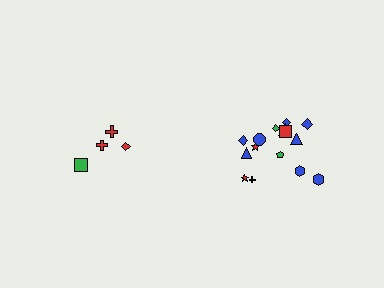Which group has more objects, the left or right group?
The right group.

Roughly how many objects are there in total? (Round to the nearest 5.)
Roughly 20 objects in total.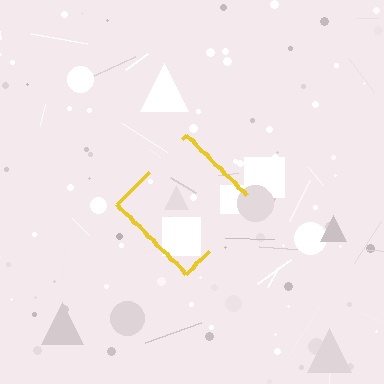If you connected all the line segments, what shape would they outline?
They would outline a diamond.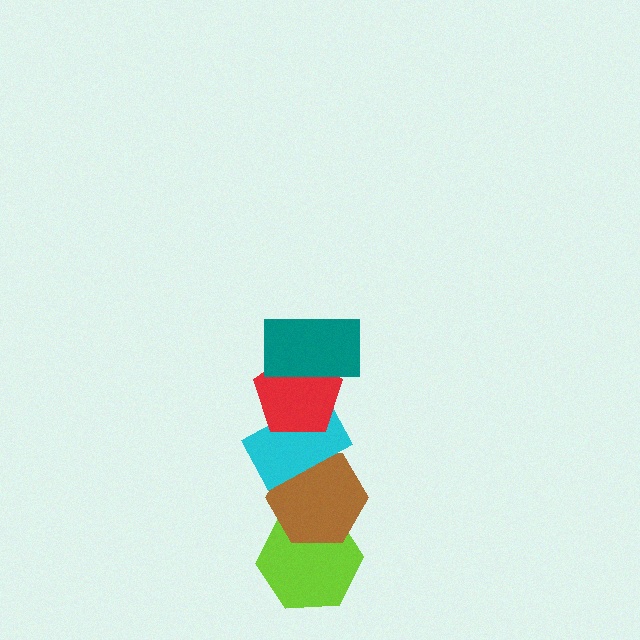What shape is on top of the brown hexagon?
The cyan rectangle is on top of the brown hexagon.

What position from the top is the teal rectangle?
The teal rectangle is 1st from the top.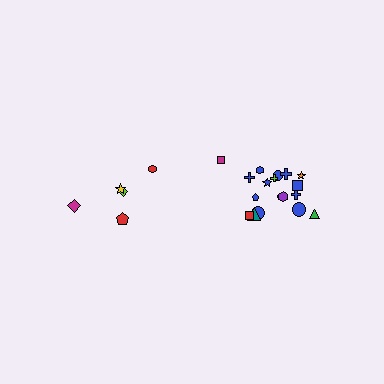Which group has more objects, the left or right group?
The right group.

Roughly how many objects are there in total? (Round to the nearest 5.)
Roughly 25 objects in total.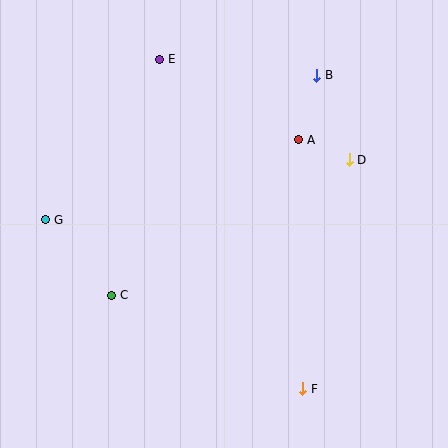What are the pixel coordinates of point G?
Point G is at (46, 220).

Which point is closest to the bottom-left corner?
Point C is closest to the bottom-left corner.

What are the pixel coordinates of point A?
Point A is at (299, 140).